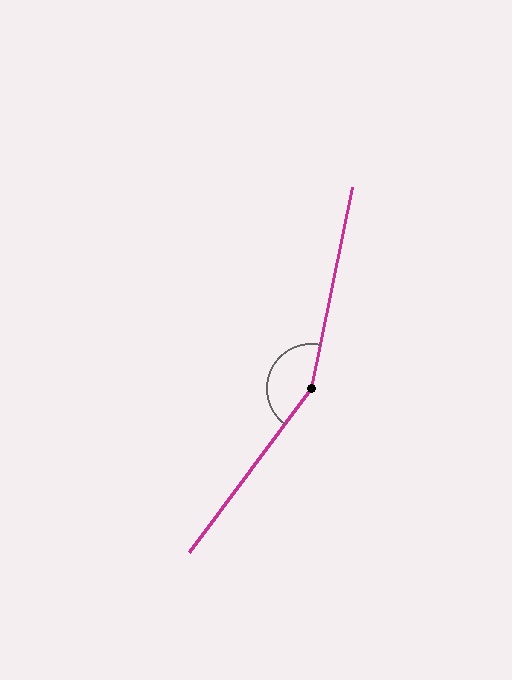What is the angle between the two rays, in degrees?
Approximately 155 degrees.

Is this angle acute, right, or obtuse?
It is obtuse.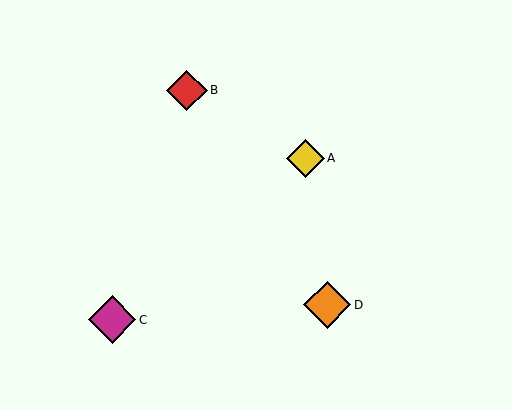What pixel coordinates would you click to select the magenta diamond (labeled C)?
Click at (112, 320) to select the magenta diamond C.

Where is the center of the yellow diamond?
The center of the yellow diamond is at (305, 158).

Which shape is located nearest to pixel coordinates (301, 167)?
The yellow diamond (labeled A) at (305, 158) is nearest to that location.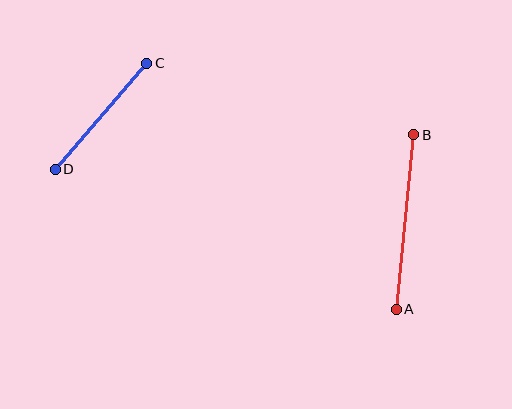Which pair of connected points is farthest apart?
Points A and B are farthest apart.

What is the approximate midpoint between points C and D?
The midpoint is at approximately (101, 116) pixels.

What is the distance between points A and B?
The distance is approximately 176 pixels.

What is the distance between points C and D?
The distance is approximately 140 pixels.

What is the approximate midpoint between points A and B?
The midpoint is at approximately (405, 222) pixels.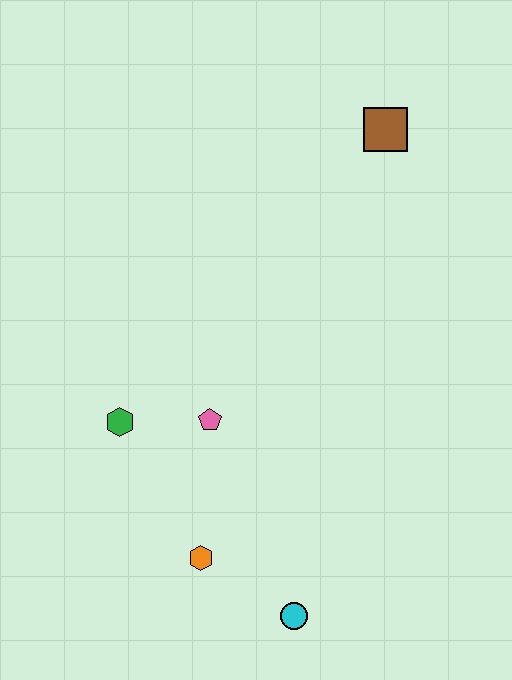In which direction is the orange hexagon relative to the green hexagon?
The orange hexagon is below the green hexagon.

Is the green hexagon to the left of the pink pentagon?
Yes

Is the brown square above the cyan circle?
Yes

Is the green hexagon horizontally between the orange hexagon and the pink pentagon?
No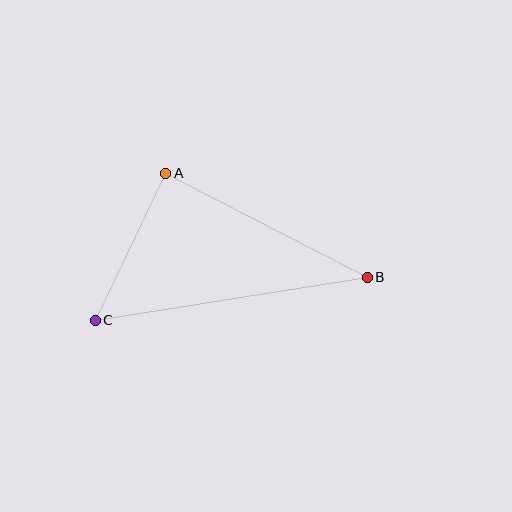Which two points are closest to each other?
Points A and C are closest to each other.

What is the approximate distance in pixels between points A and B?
The distance between A and B is approximately 227 pixels.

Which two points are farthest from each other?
Points B and C are farthest from each other.